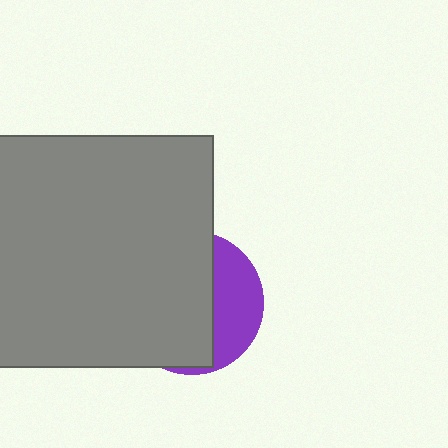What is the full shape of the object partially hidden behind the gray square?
The partially hidden object is a purple circle.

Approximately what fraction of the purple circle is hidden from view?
Roughly 67% of the purple circle is hidden behind the gray square.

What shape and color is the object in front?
The object in front is a gray square.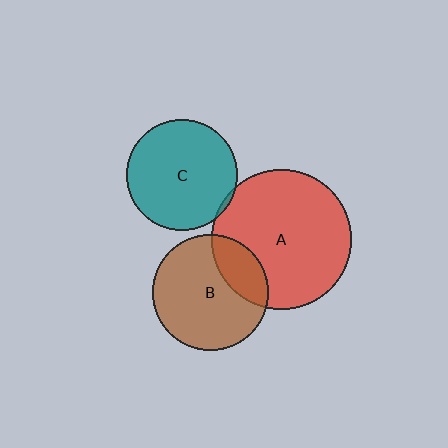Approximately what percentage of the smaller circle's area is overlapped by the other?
Approximately 5%.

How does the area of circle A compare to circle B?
Approximately 1.5 times.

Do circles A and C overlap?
Yes.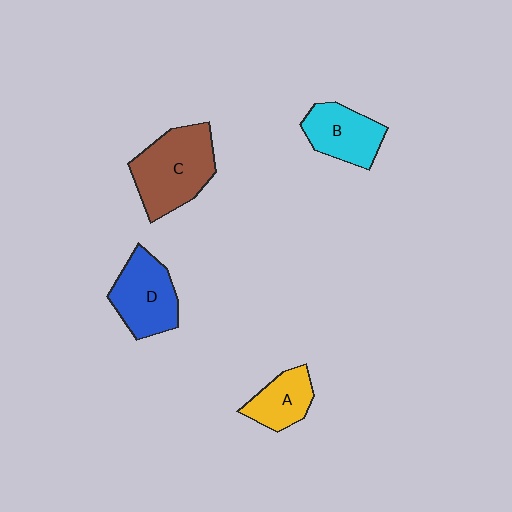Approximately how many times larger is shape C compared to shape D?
Approximately 1.3 times.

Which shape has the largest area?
Shape C (brown).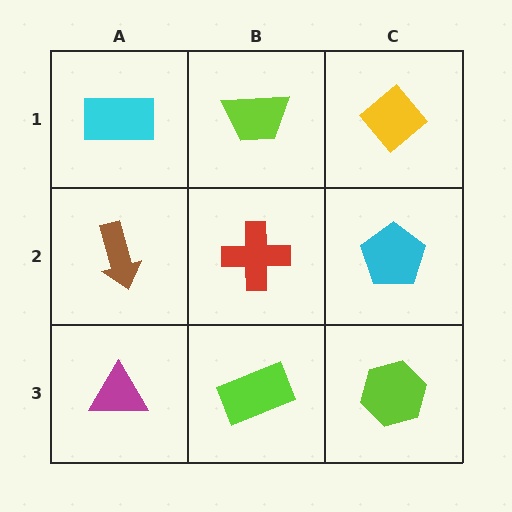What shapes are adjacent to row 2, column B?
A lime trapezoid (row 1, column B), a lime rectangle (row 3, column B), a brown arrow (row 2, column A), a cyan pentagon (row 2, column C).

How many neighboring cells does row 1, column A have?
2.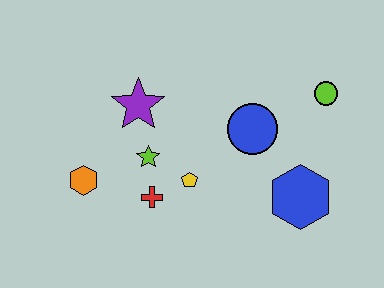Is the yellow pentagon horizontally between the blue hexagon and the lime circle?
No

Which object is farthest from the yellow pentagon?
The lime circle is farthest from the yellow pentagon.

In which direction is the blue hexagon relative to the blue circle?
The blue hexagon is below the blue circle.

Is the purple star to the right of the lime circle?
No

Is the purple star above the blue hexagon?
Yes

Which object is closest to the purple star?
The lime star is closest to the purple star.